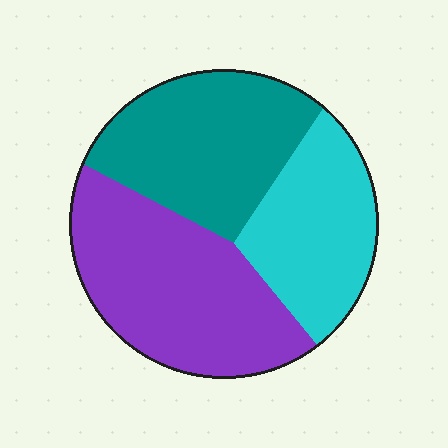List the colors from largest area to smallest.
From largest to smallest: purple, teal, cyan.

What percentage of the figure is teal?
Teal covers 33% of the figure.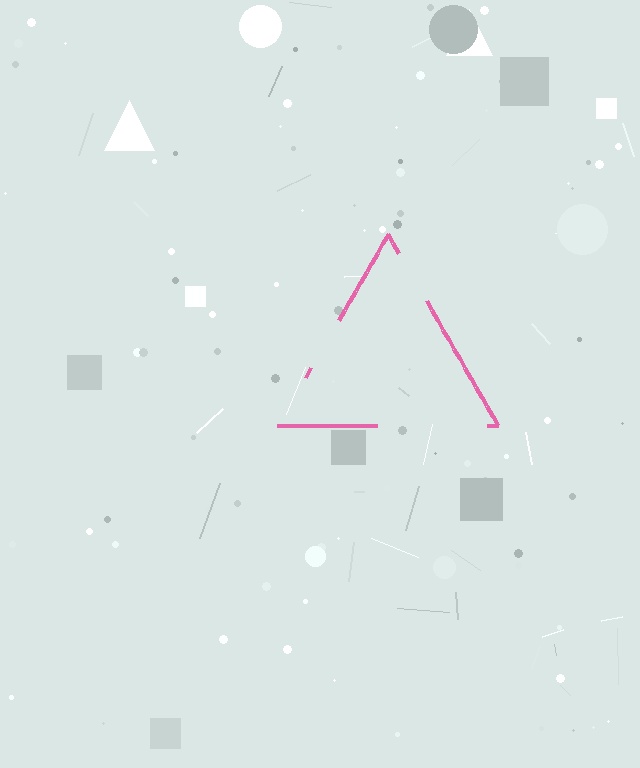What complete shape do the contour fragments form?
The contour fragments form a triangle.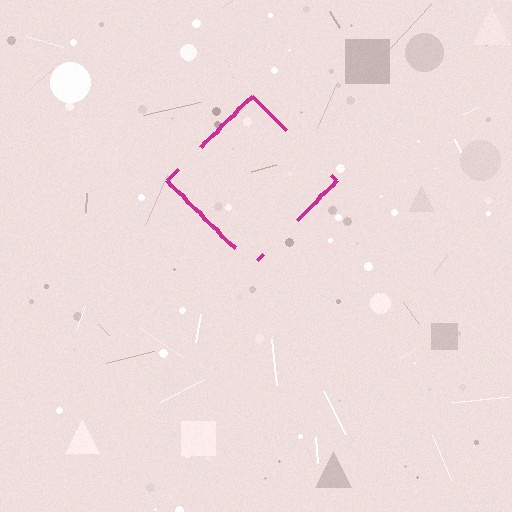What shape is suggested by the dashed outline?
The dashed outline suggests a diamond.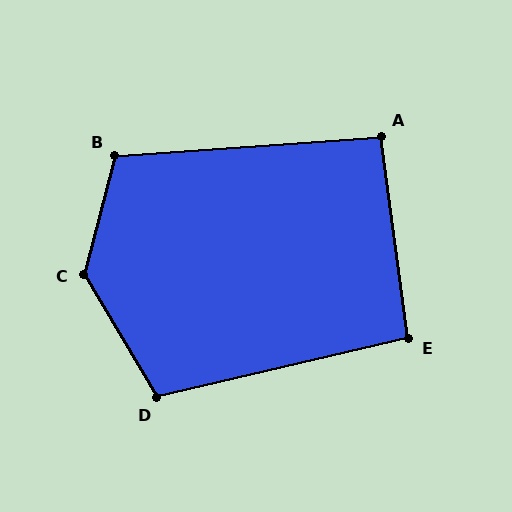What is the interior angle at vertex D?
Approximately 107 degrees (obtuse).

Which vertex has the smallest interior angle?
A, at approximately 94 degrees.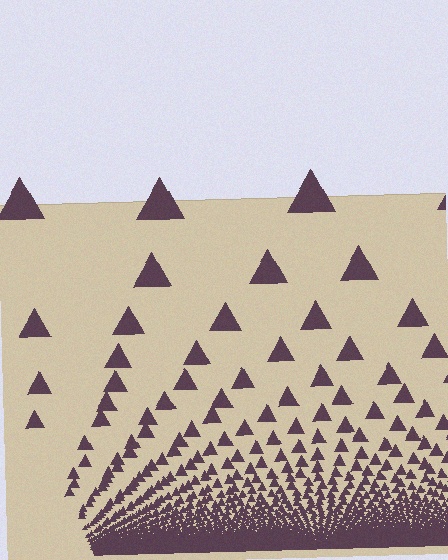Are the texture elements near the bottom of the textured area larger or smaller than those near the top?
Smaller. The gradient is inverted — elements near the bottom are smaller and denser.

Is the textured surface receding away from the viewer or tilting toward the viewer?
The surface appears to tilt toward the viewer. Texture elements get larger and sparser toward the top.